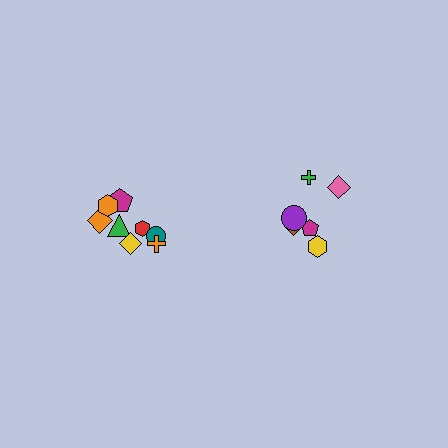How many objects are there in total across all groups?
There are 14 objects.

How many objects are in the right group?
There are 6 objects.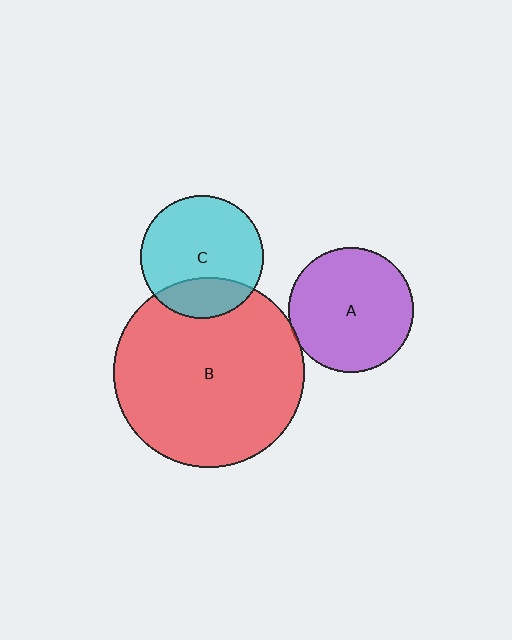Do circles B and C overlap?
Yes.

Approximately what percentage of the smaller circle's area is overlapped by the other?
Approximately 25%.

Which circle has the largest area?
Circle B (red).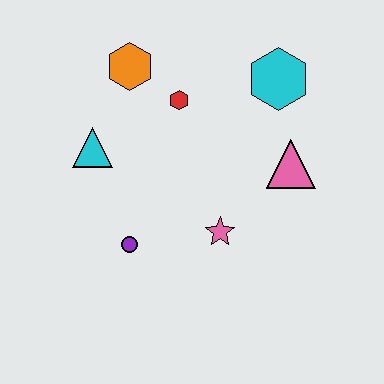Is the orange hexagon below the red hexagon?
No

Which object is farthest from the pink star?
The orange hexagon is farthest from the pink star.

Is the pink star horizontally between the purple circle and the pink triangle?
Yes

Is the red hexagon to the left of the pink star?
Yes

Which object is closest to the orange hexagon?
The red hexagon is closest to the orange hexagon.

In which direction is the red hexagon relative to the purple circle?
The red hexagon is above the purple circle.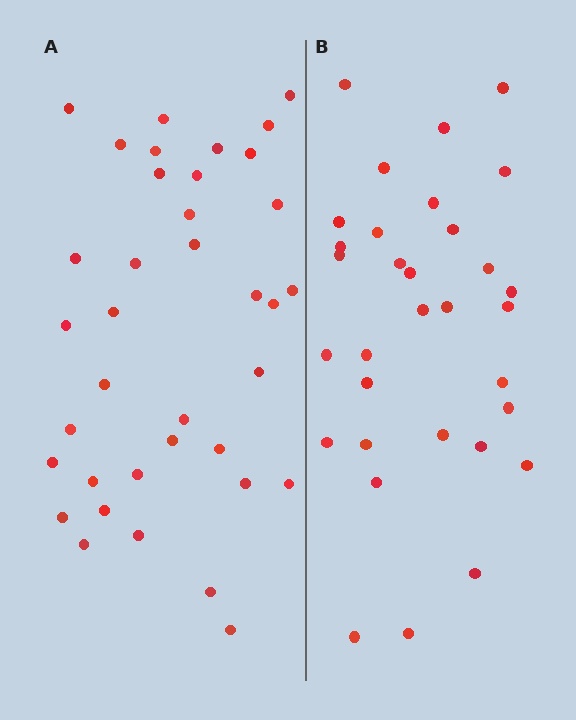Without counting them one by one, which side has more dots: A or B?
Region A (the left region) has more dots.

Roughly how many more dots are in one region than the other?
Region A has about 5 more dots than region B.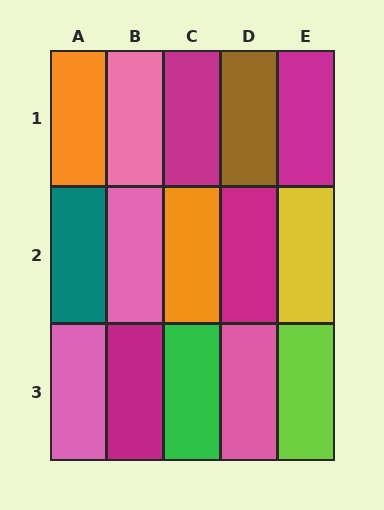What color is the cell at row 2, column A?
Teal.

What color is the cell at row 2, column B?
Pink.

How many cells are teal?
1 cell is teal.